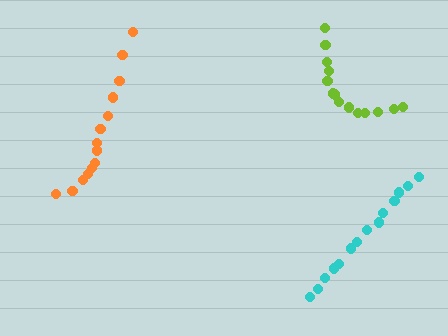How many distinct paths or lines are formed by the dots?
There are 3 distinct paths.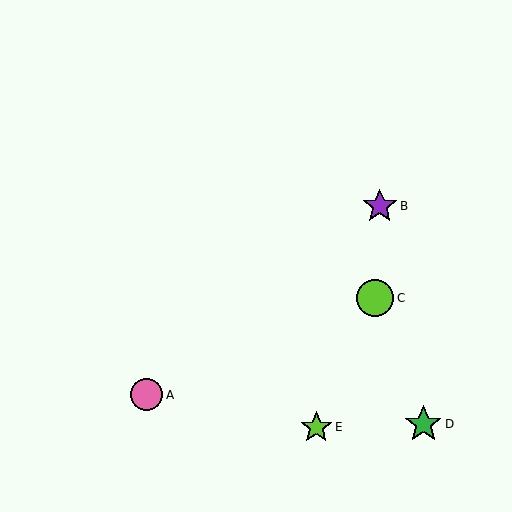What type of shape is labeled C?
Shape C is a lime circle.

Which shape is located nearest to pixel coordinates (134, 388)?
The pink circle (labeled A) at (147, 395) is nearest to that location.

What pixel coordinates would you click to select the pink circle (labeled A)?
Click at (147, 395) to select the pink circle A.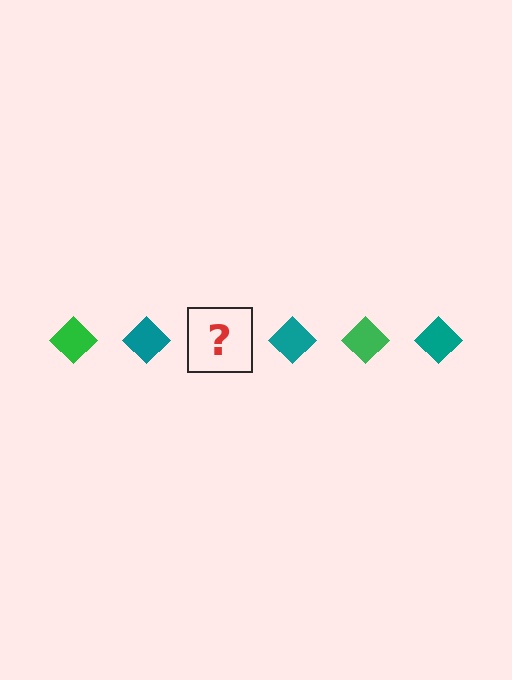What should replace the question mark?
The question mark should be replaced with a green diamond.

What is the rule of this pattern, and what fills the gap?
The rule is that the pattern cycles through green, teal diamonds. The gap should be filled with a green diamond.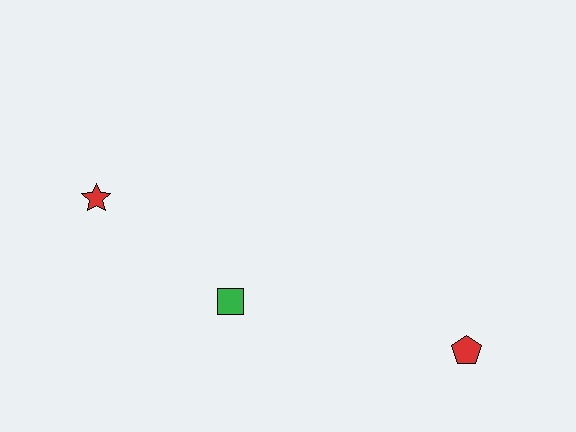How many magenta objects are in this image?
There are no magenta objects.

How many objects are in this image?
There are 3 objects.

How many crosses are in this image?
There are no crosses.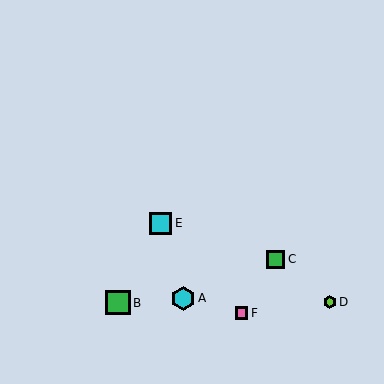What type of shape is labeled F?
Shape F is a pink square.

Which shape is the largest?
The green square (labeled B) is the largest.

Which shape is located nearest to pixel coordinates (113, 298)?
The green square (labeled B) at (118, 303) is nearest to that location.